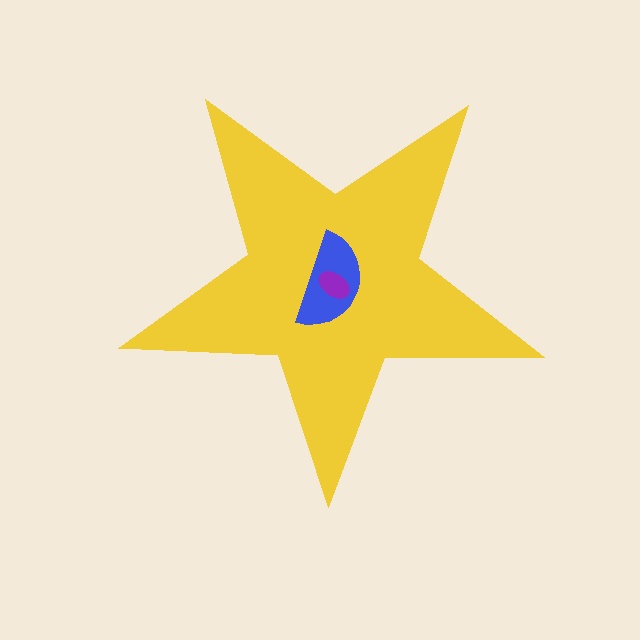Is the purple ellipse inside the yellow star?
Yes.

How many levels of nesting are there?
3.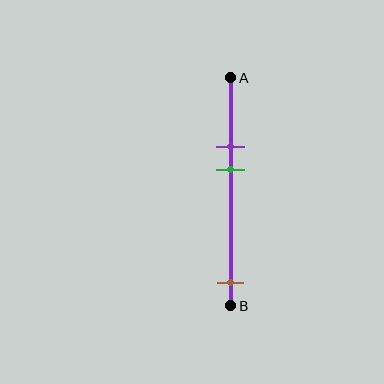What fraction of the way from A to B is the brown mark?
The brown mark is approximately 90% (0.9) of the way from A to B.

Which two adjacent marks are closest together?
The purple and green marks are the closest adjacent pair.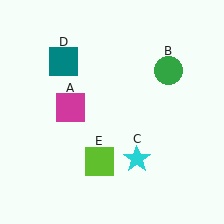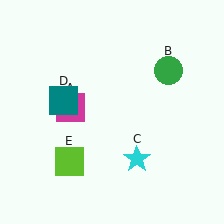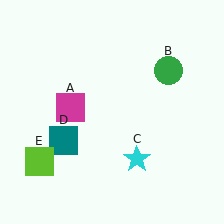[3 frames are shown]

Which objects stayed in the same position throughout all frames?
Magenta square (object A) and green circle (object B) and cyan star (object C) remained stationary.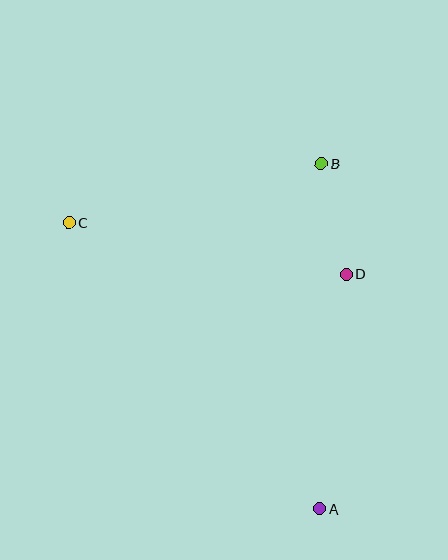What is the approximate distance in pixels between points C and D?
The distance between C and D is approximately 282 pixels.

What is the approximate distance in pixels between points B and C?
The distance between B and C is approximately 260 pixels.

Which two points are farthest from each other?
Points A and C are farthest from each other.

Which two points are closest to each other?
Points B and D are closest to each other.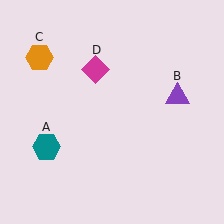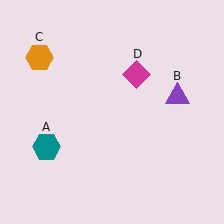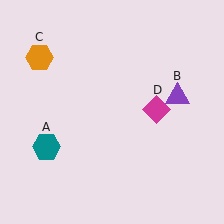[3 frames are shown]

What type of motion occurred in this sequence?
The magenta diamond (object D) rotated clockwise around the center of the scene.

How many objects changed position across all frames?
1 object changed position: magenta diamond (object D).